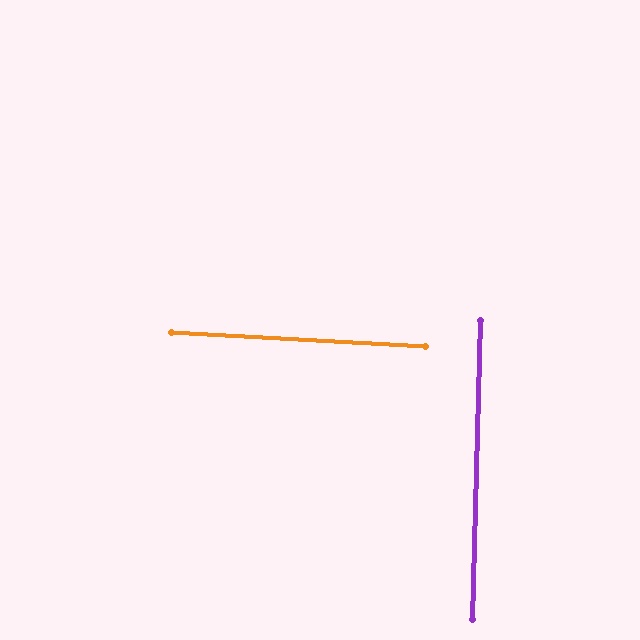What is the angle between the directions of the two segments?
Approximately 88 degrees.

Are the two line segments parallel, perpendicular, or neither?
Perpendicular — they meet at approximately 88°.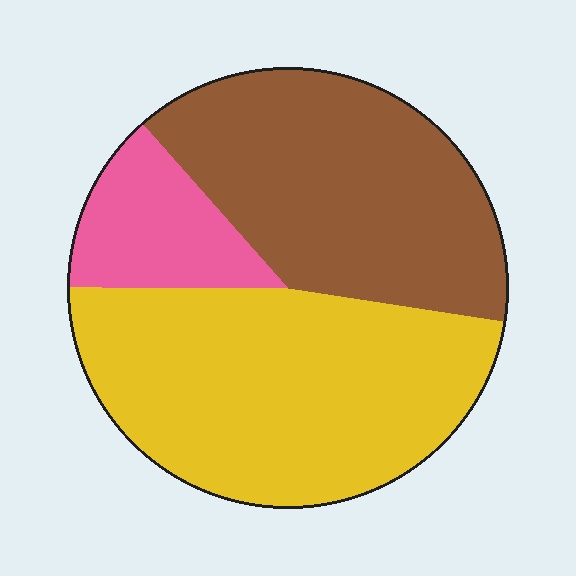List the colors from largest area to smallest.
From largest to smallest: yellow, brown, pink.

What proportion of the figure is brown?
Brown covers around 40% of the figure.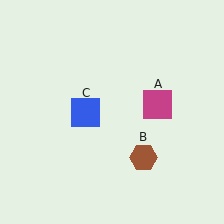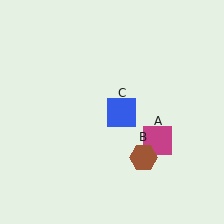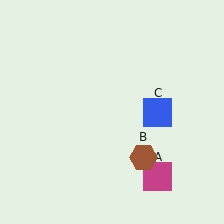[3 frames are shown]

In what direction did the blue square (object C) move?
The blue square (object C) moved right.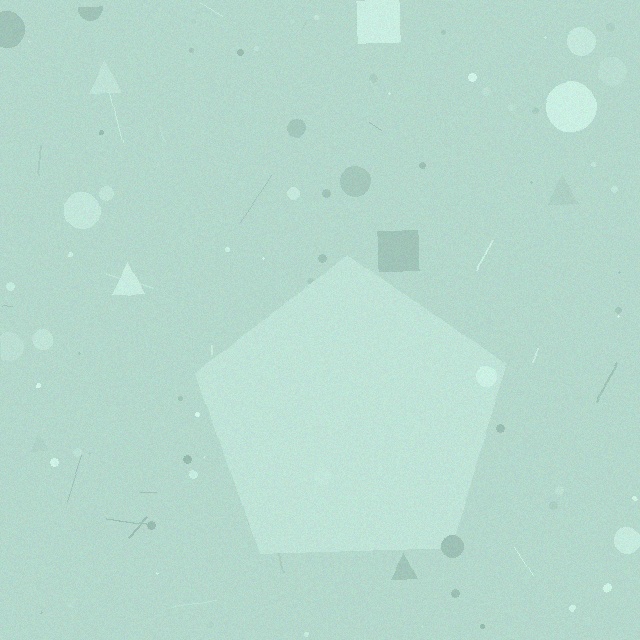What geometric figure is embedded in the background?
A pentagon is embedded in the background.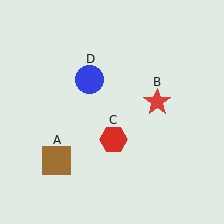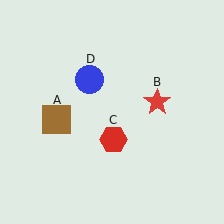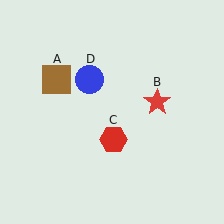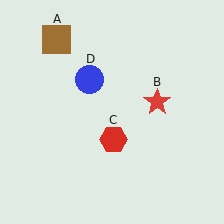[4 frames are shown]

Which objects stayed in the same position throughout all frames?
Red star (object B) and red hexagon (object C) and blue circle (object D) remained stationary.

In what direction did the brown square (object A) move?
The brown square (object A) moved up.